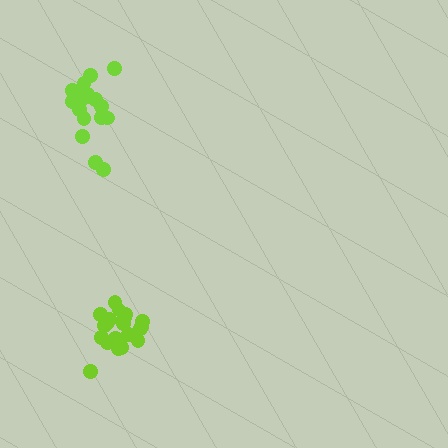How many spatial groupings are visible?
There are 2 spatial groupings.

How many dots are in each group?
Group 1: 20 dots, Group 2: 19 dots (39 total).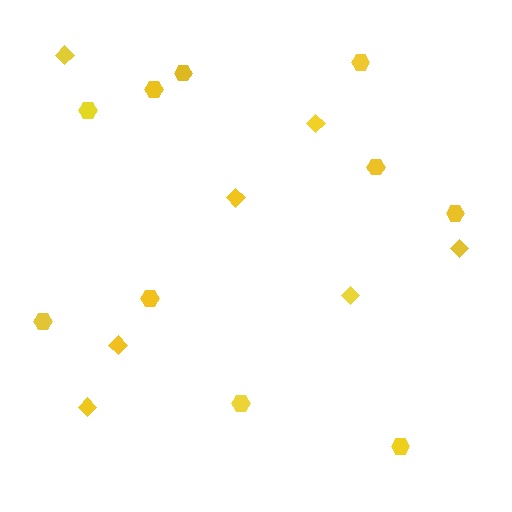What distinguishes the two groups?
There are 2 groups: one group of diamonds (7) and one group of hexagons (10).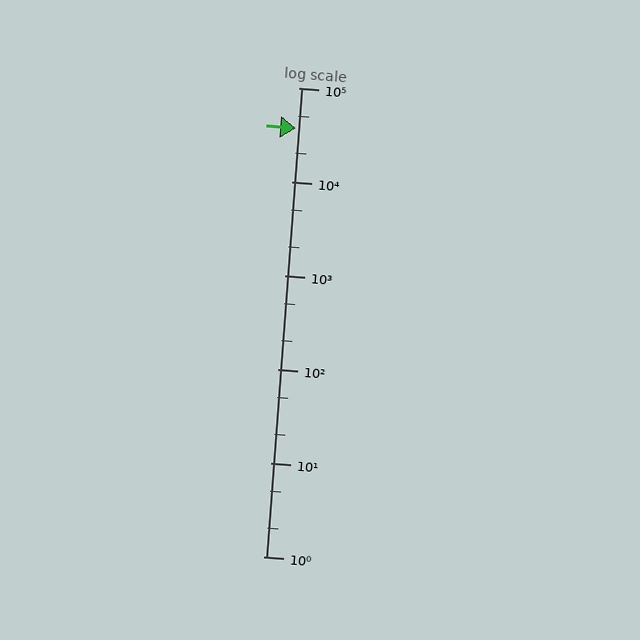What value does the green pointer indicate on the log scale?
The pointer indicates approximately 37000.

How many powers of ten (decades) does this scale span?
The scale spans 5 decades, from 1 to 100000.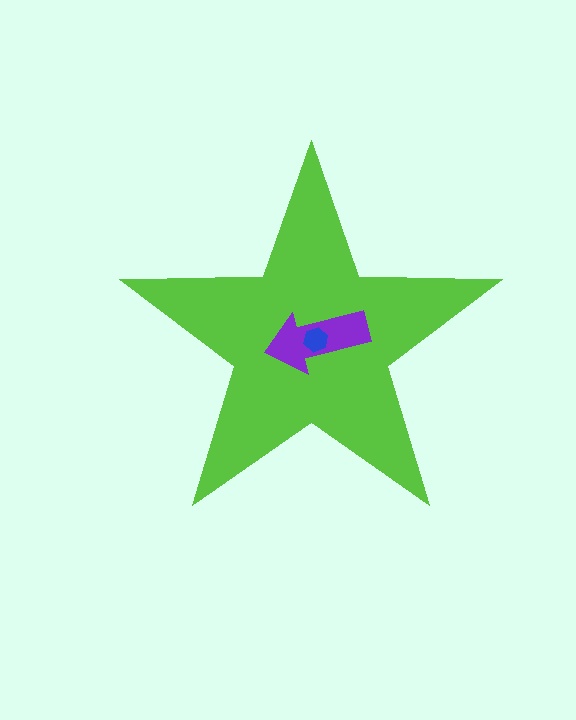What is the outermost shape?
The lime star.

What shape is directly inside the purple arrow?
The blue hexagon.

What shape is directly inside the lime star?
The purple arrow.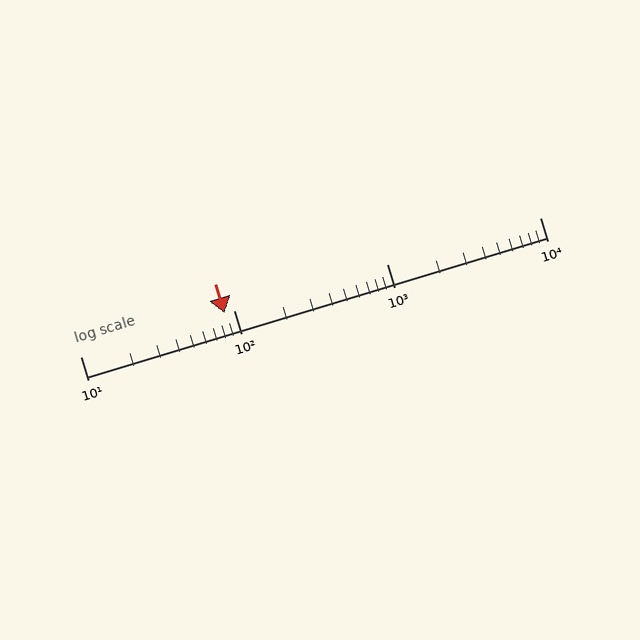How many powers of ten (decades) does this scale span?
The scale spans 3 decades, from 10 to 10000.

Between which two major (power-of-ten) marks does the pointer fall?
The pointer is between 10 and 100.